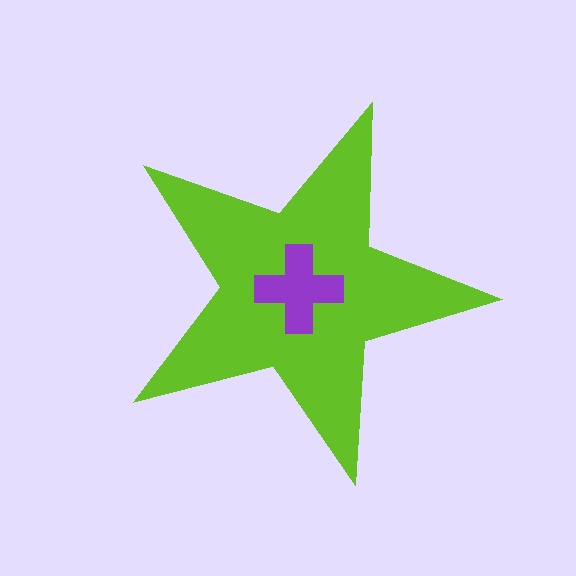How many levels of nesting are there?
2.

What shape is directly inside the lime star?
The purple cross.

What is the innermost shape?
The purple cross.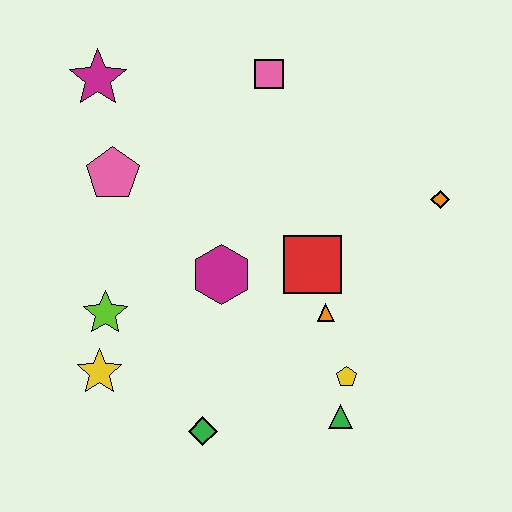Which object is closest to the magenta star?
The pink pentagon is closest to the magenta star.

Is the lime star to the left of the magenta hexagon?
Yes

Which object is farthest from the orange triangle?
The magenta star is farthest from the orange triangle.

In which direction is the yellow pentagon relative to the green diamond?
The yellow pentagon is to the right of the green diamond.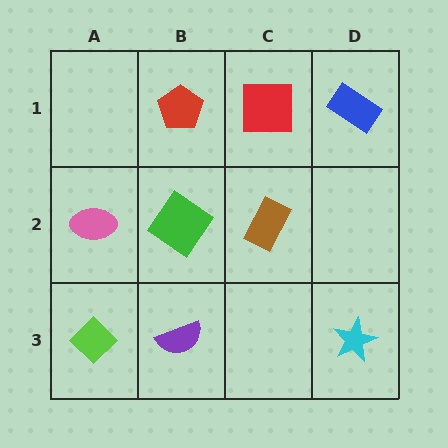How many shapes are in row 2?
3 shapes.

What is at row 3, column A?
A lime diamond.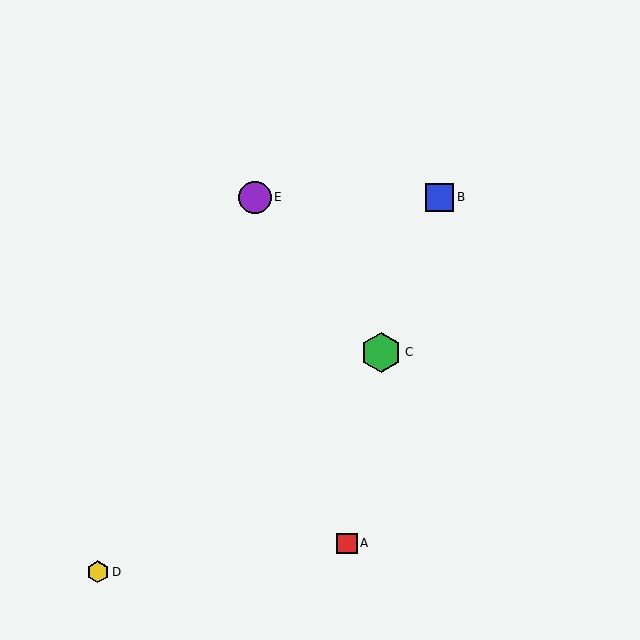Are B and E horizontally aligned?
Yes, both are at y≈197.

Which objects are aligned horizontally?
Objects B, E are aligned horizontally.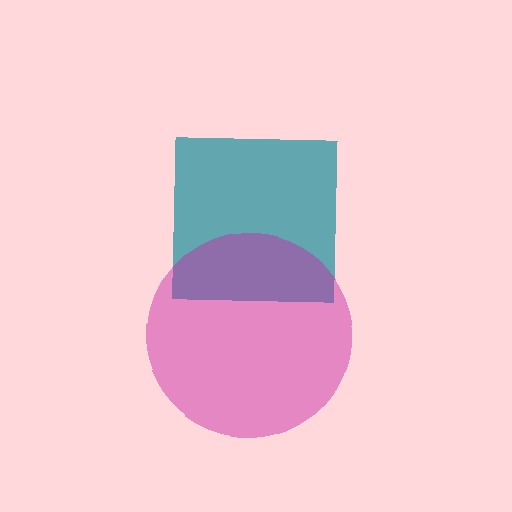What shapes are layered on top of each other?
The layered shapes are: a teal square, a magenta circle.